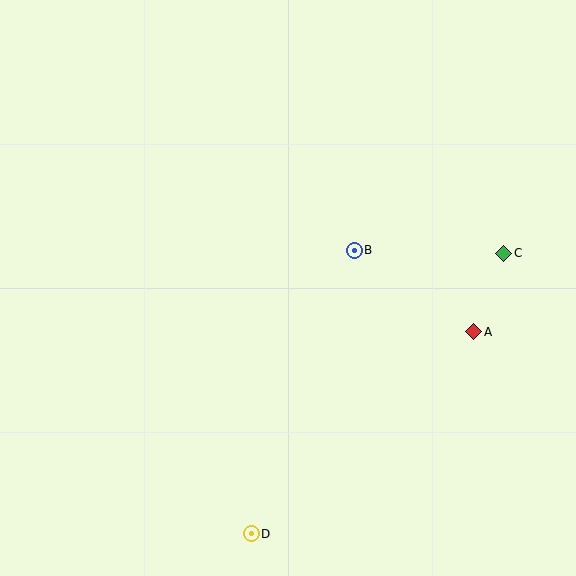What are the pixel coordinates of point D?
Point D is at (251, 534).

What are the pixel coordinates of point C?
Point C is at (504, 253).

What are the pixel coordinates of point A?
Point A is at (474, 332).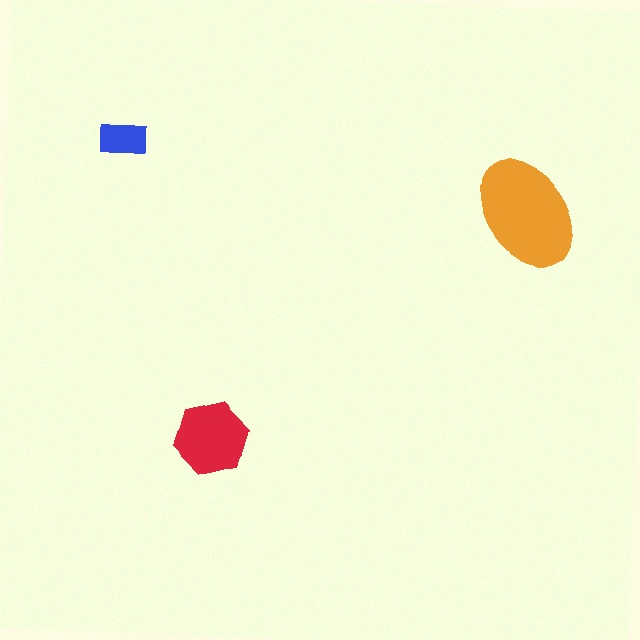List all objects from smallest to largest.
The blue rectangle, the red hexagon, the orange ellipse.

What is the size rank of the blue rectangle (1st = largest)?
3rd.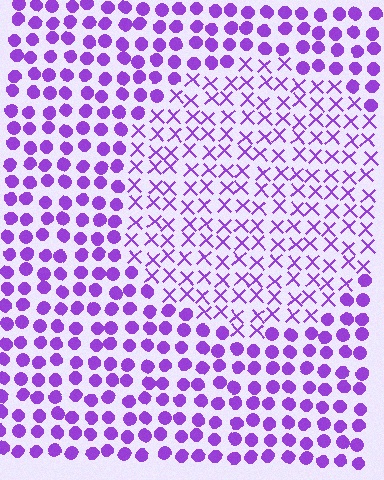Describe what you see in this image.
The image is filled with small purple elements arranged in a uniform grid. A circle-shaped region contains X marks, while the surrounding area contains circles. The boundary is defined purely by the change in element shape.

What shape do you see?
I see a circle.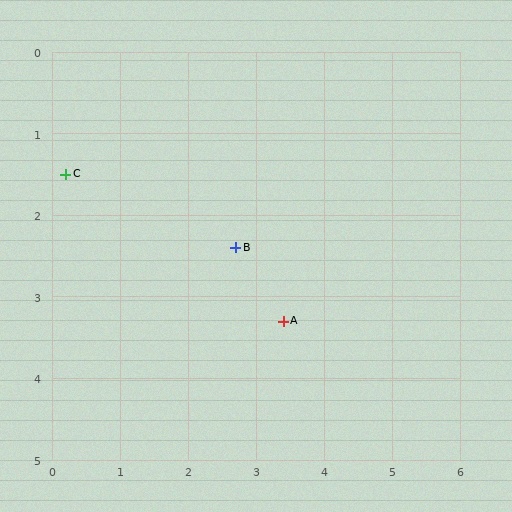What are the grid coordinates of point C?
Point C is at approximately (0.2, 1.5).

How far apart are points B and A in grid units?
Points B and A are about 1.1 grid units apart.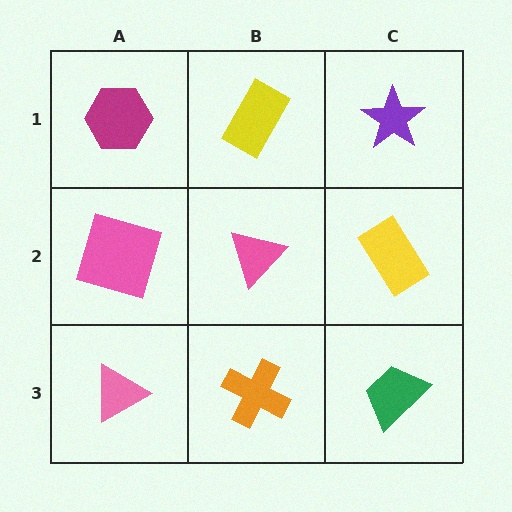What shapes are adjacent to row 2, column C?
A purple star (row 1, column C), a green trapezoid (row 3, column C), a pink triangle (row 2, column B).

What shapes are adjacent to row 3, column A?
A pink square (row 2, column A), an orange cross (row 3, column B).